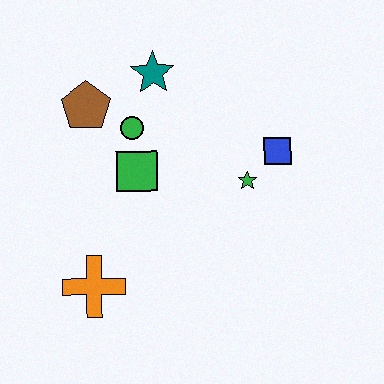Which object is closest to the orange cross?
The green square is closest to the orange cross.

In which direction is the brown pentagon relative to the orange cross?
The brown pentagon is above the orange cross.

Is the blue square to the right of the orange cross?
Yes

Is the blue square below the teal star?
Yes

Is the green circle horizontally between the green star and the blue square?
No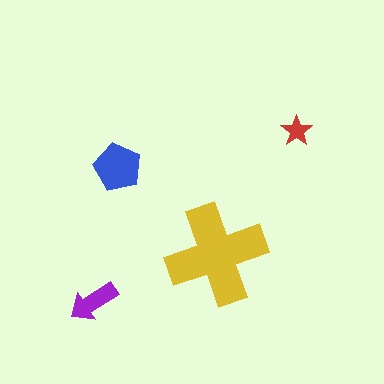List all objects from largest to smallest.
The yellow cross, the blue pentagon, the purple arrow, the red star.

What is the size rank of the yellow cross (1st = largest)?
1st.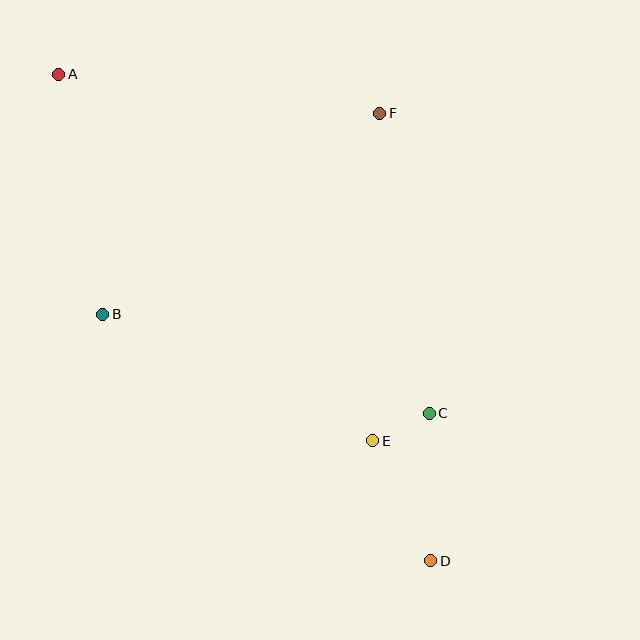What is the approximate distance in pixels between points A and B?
The distance between A and B is approximately 244 pixels.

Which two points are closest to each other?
Points C and E are closest to each other.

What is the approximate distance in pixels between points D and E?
The distance between D and E is approximately 133 pixels.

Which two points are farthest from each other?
Points A and D are farthest from each other.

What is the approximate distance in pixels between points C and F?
The distance between C and F is approximately 304 pixels.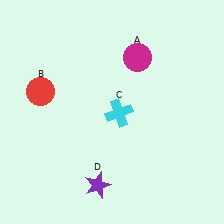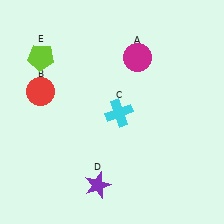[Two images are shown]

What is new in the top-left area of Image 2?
A lime pentagon (E) was added in the top-left area of Image 2.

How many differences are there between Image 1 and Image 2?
There is 1 difference between the two images.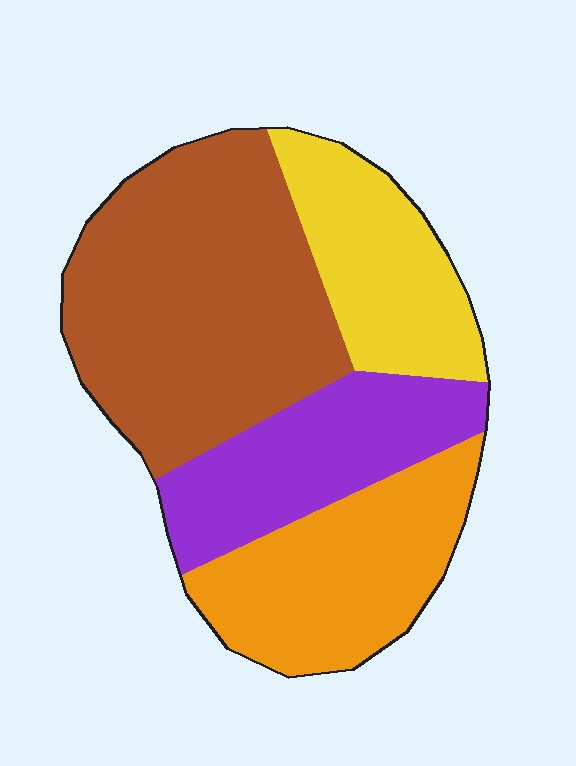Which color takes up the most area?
Brown, at roughly 40%.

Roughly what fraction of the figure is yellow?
Yellow covers about 20% of the figure.